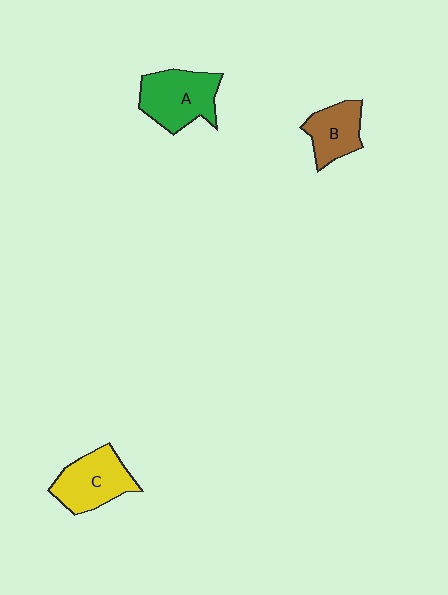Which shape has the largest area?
Shape A (green).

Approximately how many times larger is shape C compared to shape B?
Approximately 1.3 times.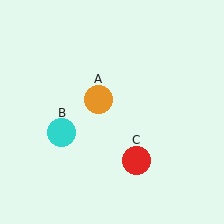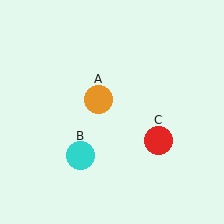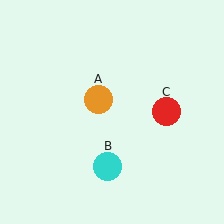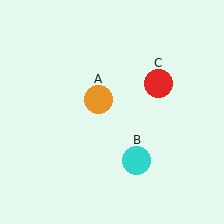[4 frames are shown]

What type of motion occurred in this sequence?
The cyan circle (object B), red circle (object C) rotated counterclockwise around the center of the scene.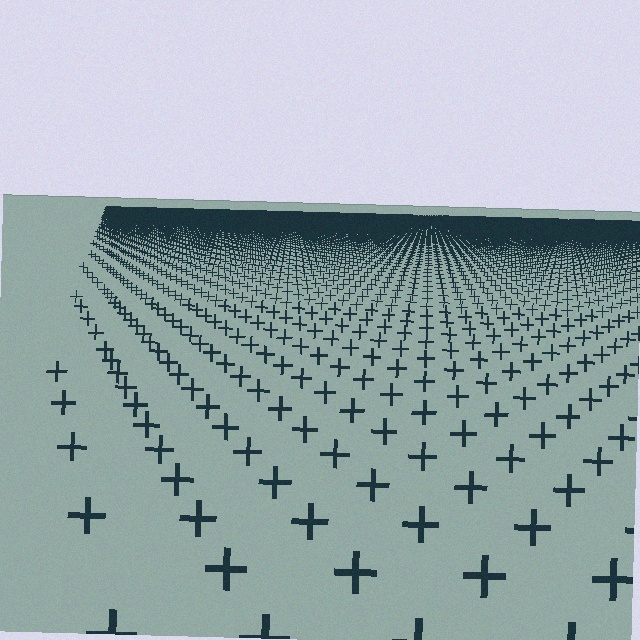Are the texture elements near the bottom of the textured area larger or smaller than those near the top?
Larger. Near the bottom, elements are closer to the viewer and appear at a bigger on-screen size.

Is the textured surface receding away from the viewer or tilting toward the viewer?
The surface is receding away from the viewer. Texture elements get smaller and denser toward the top.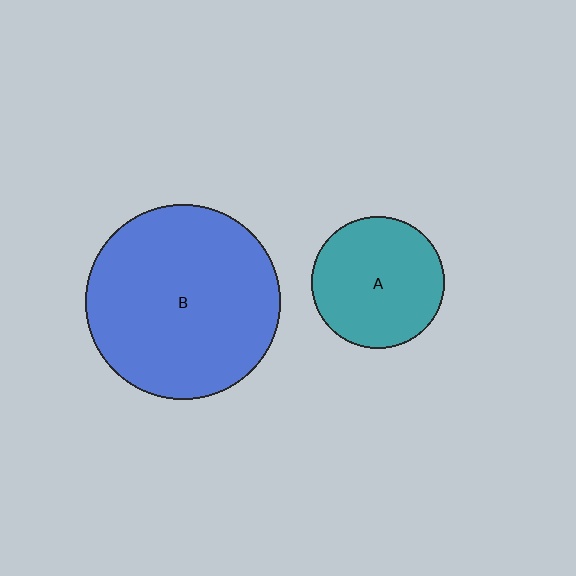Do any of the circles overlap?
No, none of the circles overlap.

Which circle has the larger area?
Circle B (blue).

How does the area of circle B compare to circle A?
Approximately 2.2 times.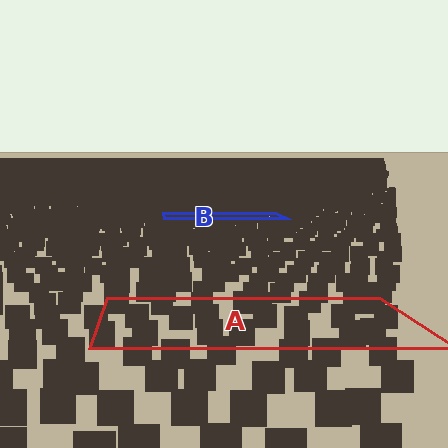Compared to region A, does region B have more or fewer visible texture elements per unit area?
Region B has more texture elements per unit area — they are packed more densely because it is farther away.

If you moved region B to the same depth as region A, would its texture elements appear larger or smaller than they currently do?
They would appear larger. At a closer depth, the same texture elements are projected at a bigger on-screen size.